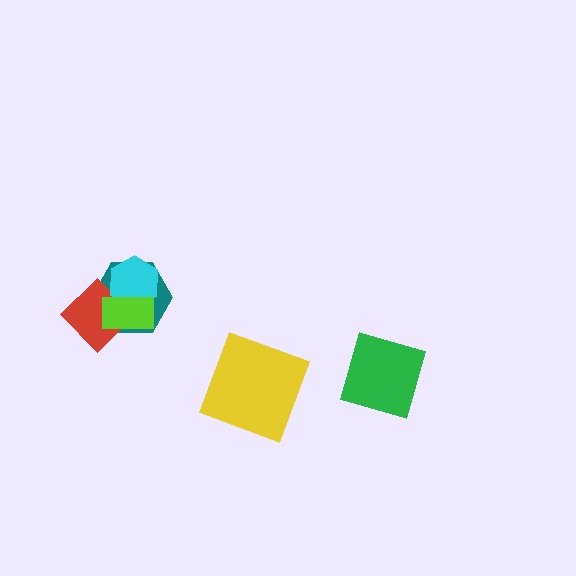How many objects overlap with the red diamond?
3 objects overlap with the red diamond.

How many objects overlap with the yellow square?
0 objects overlap with the yellow square.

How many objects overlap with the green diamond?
0 objects overlap with the green diamond.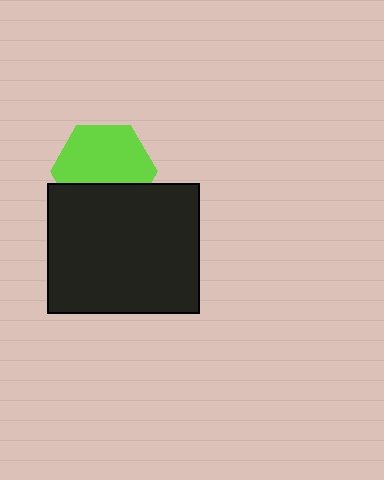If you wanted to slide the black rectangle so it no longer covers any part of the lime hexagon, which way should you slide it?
Slide it down — that is the most direct way to separate the two shapes.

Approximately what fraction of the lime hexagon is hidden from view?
Roughly 34% of the lime hexagon is hidden behind the black rectangle.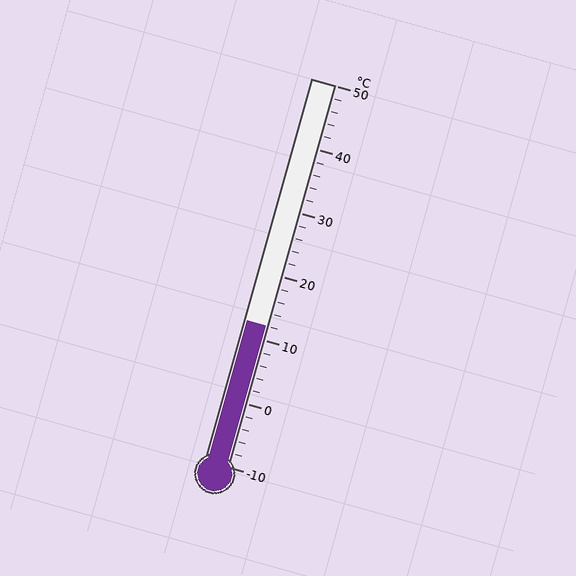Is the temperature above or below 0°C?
The temperature is above 0°C.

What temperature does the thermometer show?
The thermometer shows approximately 12°C.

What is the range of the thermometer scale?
The thermometer scale ranges from -10°C to 50°C.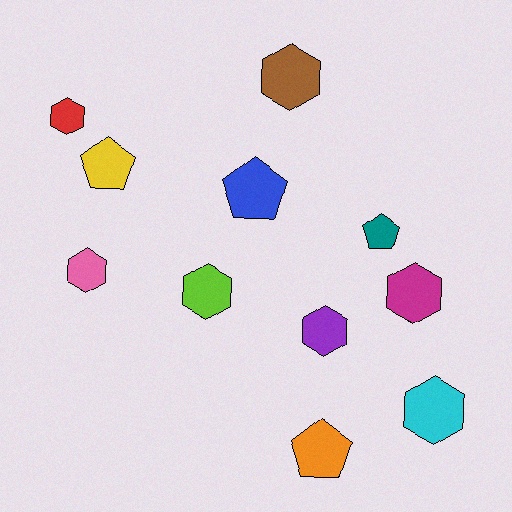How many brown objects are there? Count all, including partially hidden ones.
There is 1 brown object.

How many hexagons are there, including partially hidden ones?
There are 7 hexagons.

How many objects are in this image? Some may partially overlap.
There are 11 objects.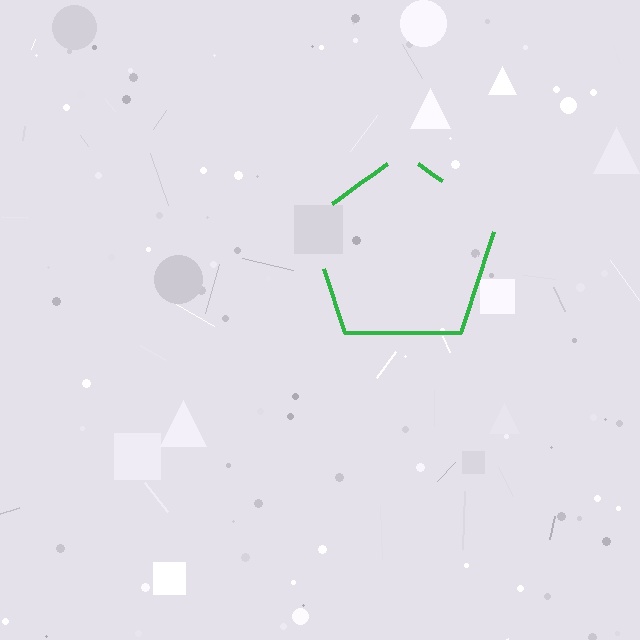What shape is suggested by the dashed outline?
The dashed outline suggests a pentagon.